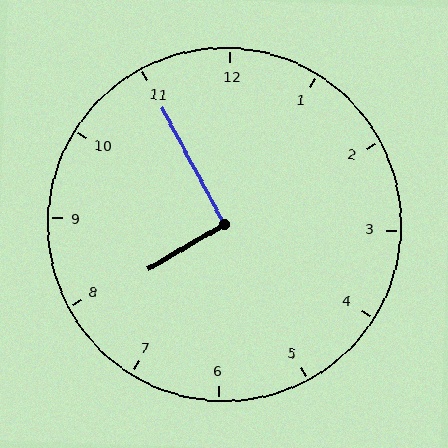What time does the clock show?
7:55.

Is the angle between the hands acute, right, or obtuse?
It is right.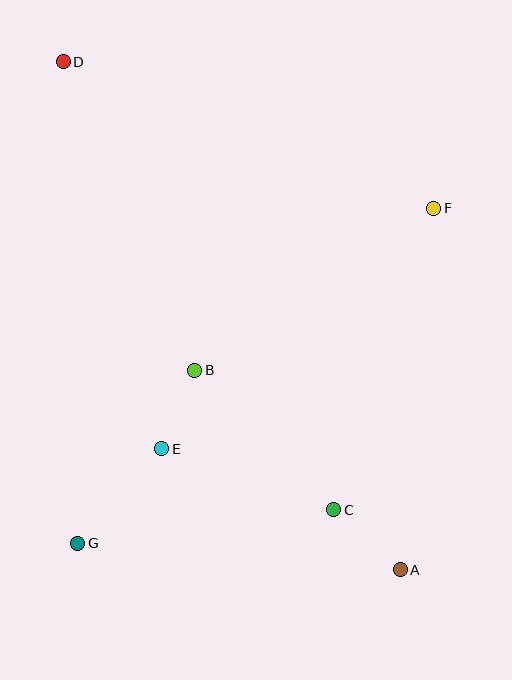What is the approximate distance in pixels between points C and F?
The distance between C and F is approximately 318 pixels.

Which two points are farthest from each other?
Points A and D are farthest from each other.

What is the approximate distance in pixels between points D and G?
The distance between D and G is approximately 482 pixels.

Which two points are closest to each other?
Points B and E are closest to each other.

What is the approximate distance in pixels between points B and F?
The distance between B and F is approximately 289 pixels.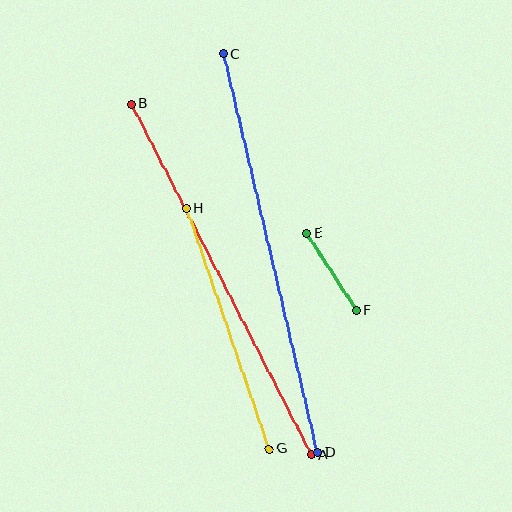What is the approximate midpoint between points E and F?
The midpoint is at approximately (332, 272) pixels.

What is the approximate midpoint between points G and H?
The midpoint is at approximately (228, 329) pixels.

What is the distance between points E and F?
The distance is approximately 92 pixels.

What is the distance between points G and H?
The distance is approximately 254 pixels.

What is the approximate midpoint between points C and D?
The midpoint is at approximately (270, 253) pixels.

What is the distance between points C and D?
The distance is approximately 410 pixels.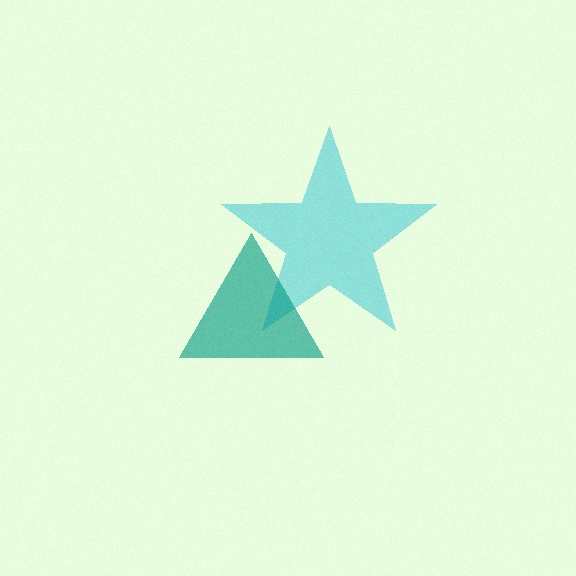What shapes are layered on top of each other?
The layered shapes are: a cyan star, a teal triangle.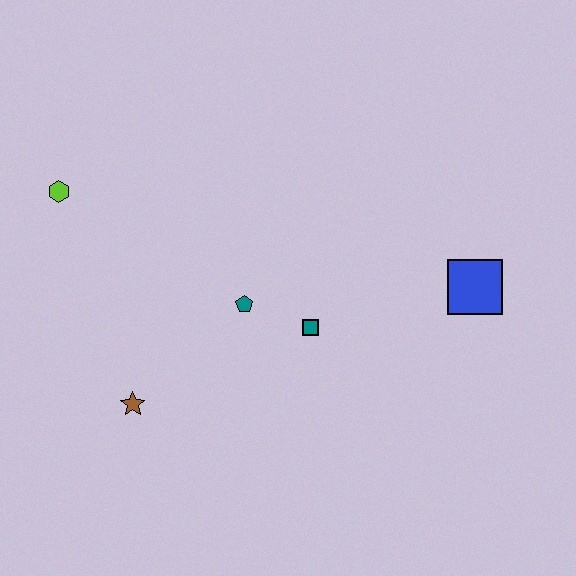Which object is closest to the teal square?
The teal pentagon is closest to the teal square.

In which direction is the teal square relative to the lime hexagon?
The teal square is to the right of the lime hexagon.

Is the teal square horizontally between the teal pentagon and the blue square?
Yes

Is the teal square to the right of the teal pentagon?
Yes